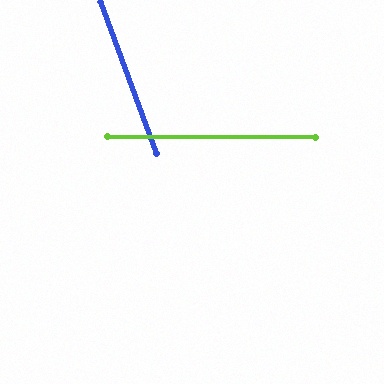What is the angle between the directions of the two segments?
Approximately 70 degrees.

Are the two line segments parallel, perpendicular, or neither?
Neither parallel nor perpendicular — they differ by about 70°.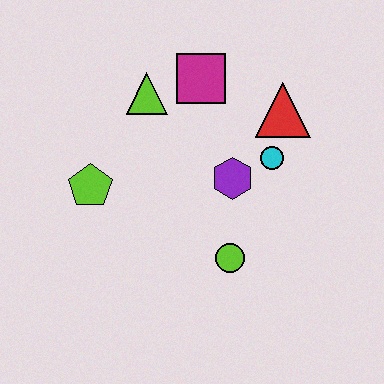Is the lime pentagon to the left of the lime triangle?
Yes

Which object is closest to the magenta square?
The lime triangle is closest to the magenta square.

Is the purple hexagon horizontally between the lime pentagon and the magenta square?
No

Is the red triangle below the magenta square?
Yes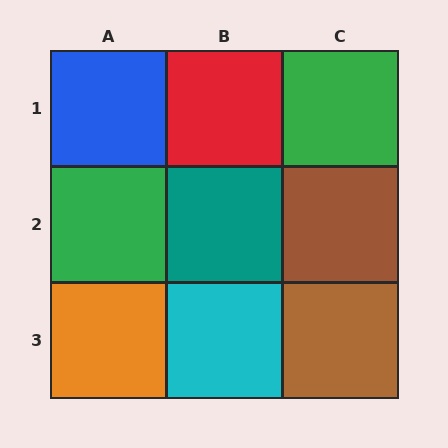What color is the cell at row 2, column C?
Brown.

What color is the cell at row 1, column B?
Red.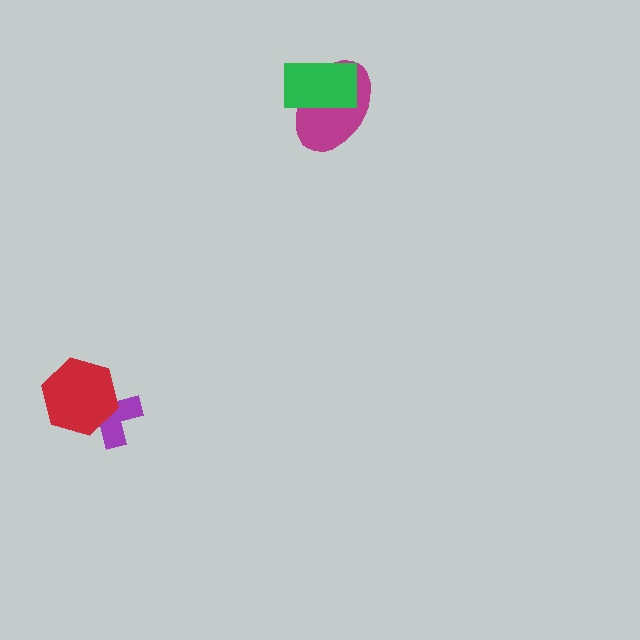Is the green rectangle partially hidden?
No, no other shape covers it.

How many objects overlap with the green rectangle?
1 object overlaps with the green rectangle.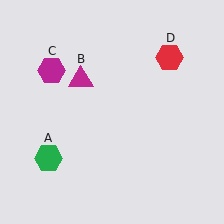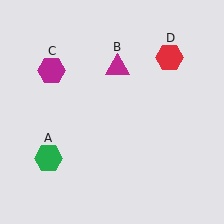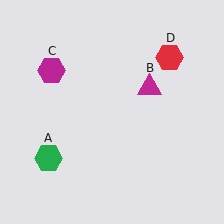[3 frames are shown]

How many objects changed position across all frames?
1 object changed position: magenta triangle (object B).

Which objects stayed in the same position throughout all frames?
Green hexagon (object A) and magenta hexagon (object C) and red hexagon (object D) remained stationary.